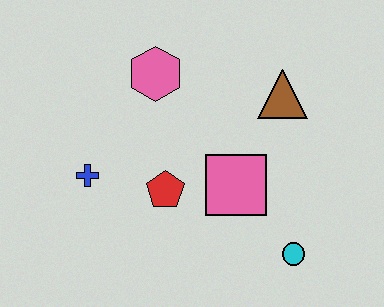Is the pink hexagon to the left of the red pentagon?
Yes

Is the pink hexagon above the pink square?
Yes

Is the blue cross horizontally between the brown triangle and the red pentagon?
No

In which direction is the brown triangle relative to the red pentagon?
The brown triangle is to the right of the red pentagon.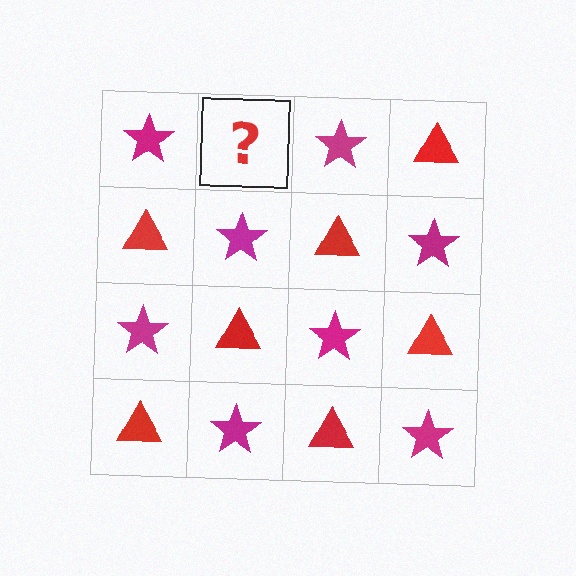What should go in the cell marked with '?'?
The missing cell should contain a red triangle.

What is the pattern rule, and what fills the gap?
The rule is that it alternates magenta star and red triangle in a checkerboard pattern. The gap should be filled with a red triangle.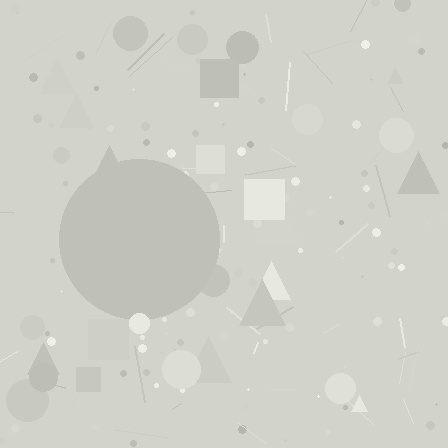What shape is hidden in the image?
A circle is hidden in the image.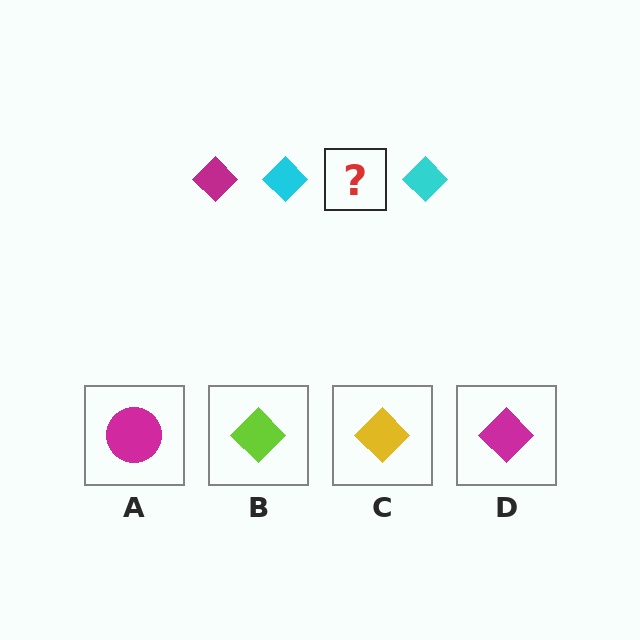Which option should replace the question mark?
Option D.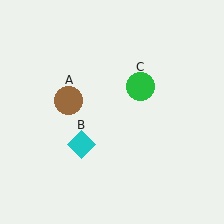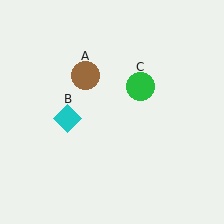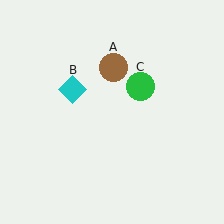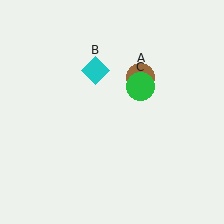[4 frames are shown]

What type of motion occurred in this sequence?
The brown circle (object A), cyan diamond (object B) rotated clockwise around the center of the scene.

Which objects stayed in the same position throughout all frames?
Green circle (object C) remained stationary.